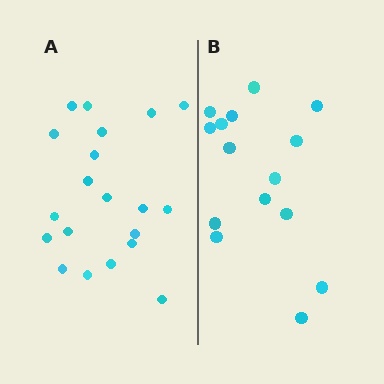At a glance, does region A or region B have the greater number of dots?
Region A (the left region) has more dots.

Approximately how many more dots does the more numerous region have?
Region A has about 5 more dots than region B.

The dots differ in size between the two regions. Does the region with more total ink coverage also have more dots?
No. Region B has more total ink coverage because its dots are larger, but region A actually contains more individual dots. Total area can be misleading — the number of items is what matters here.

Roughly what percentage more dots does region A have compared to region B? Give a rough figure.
About 35% more.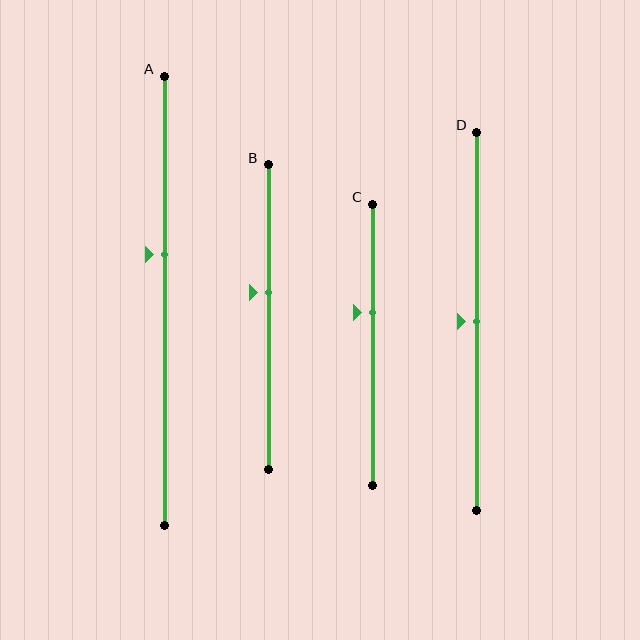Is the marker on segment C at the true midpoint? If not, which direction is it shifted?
No, the marker on segment C is shifted upward by about 11% of the segment length.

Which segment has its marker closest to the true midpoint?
Segment D has its marker closest to the true midpoint.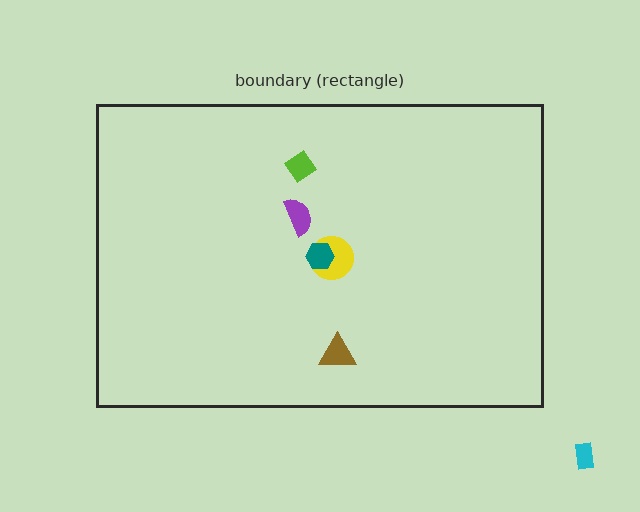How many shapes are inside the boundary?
5 inside, 1 outside.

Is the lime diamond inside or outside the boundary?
Inside.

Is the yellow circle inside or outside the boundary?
Inside.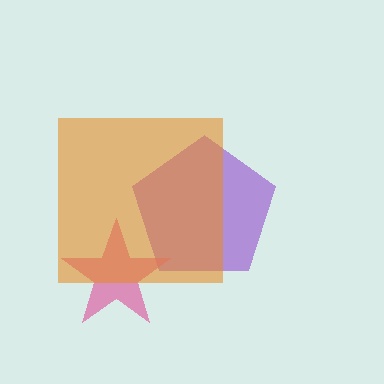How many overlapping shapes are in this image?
There are 3 overlapping shapes in the image.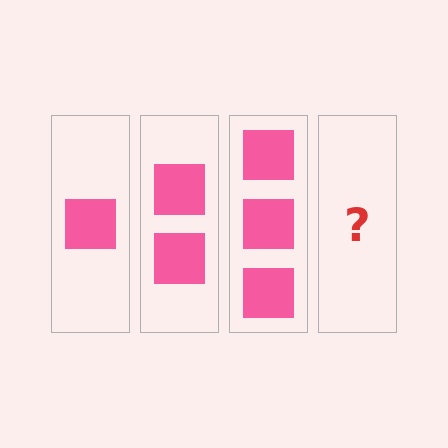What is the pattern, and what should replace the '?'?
The pattern is that each step adds one more square. The '?' should be 4 squares.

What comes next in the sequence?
The next element should be 4 squares.